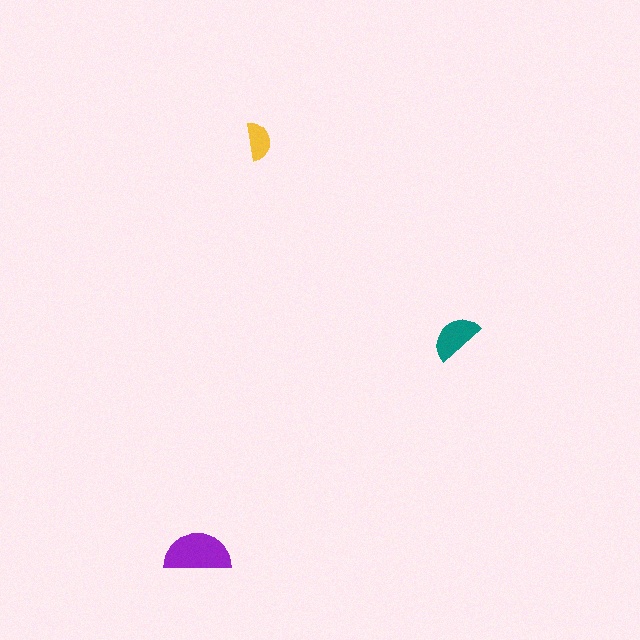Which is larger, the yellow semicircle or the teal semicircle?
The teal one.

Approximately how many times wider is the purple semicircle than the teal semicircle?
About 1.5 times wider.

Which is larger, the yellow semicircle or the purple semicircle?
The purple one.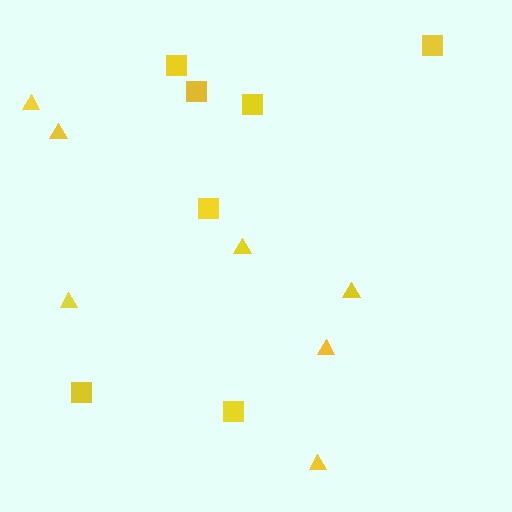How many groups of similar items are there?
There are 2 groups: one group of squares (7) and one group of triangles (7).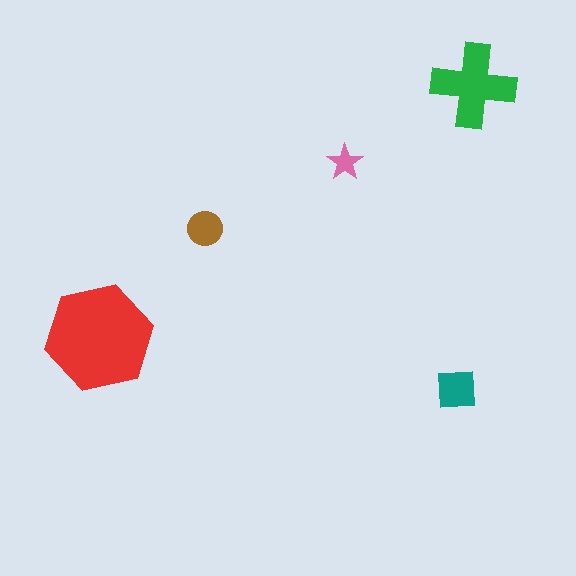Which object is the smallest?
The pink star.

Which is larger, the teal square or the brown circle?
The teal square.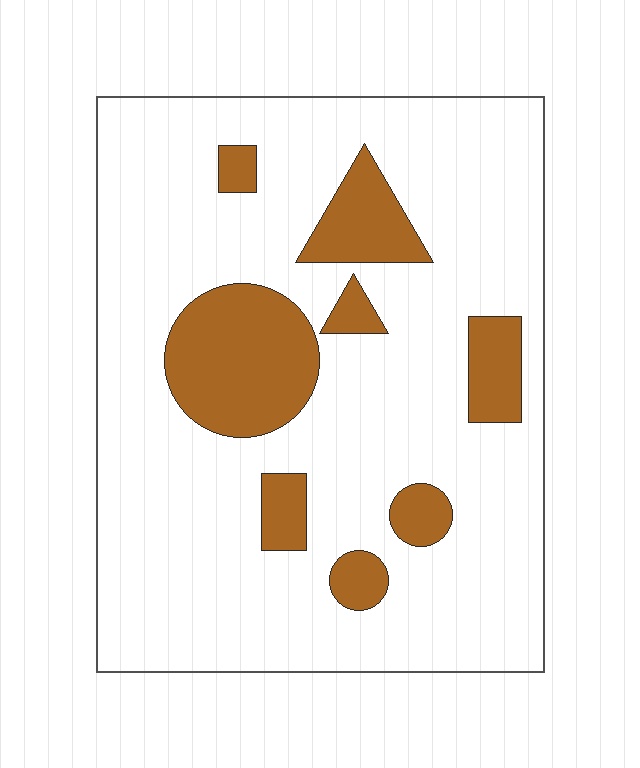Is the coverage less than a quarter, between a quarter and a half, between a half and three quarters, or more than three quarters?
Less than a quarter.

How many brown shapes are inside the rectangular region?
8.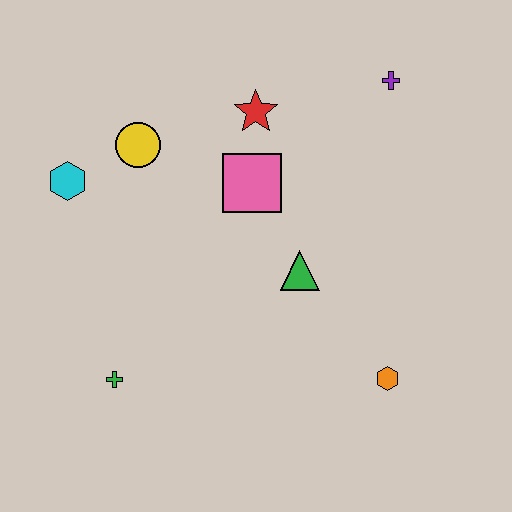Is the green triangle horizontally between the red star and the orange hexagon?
Yes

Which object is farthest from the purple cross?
The green cross is farthest from the purple cross.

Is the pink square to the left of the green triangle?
Yes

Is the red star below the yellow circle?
No